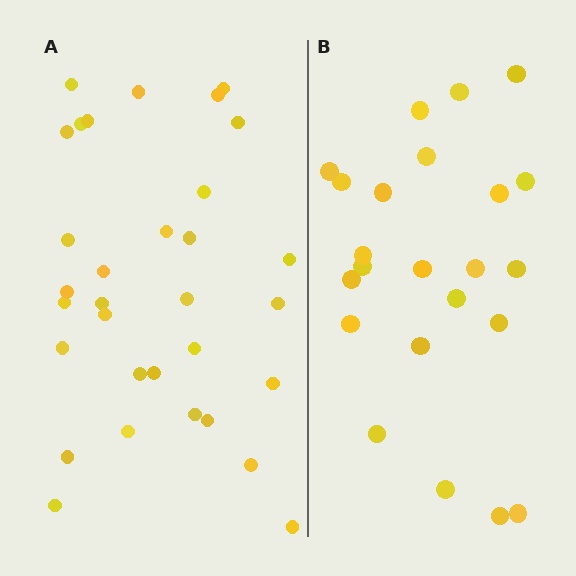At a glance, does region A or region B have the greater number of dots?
Region A (the left region) has more dots.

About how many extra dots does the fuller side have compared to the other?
Region A has roughly 8 or so more dots than region B.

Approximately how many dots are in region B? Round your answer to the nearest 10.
About 20 dots. (The exact count is 23, which rounds to 20.)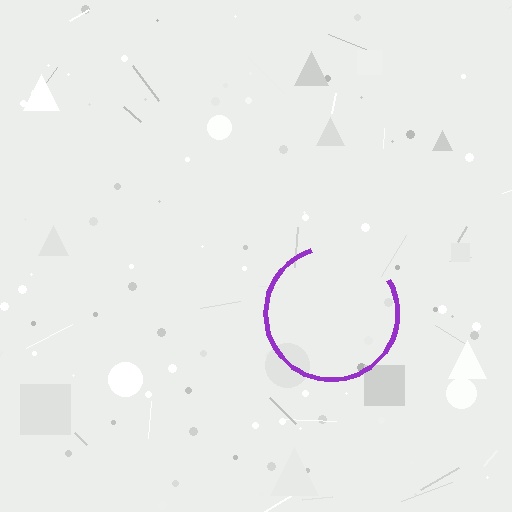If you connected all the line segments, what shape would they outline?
They would outline a circle.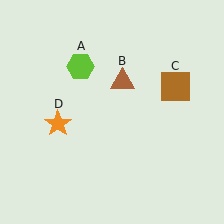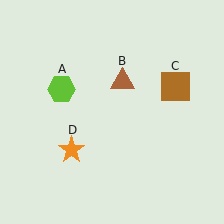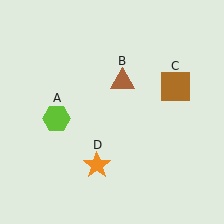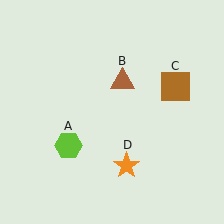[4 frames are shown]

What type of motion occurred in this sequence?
The lime hexagon (object A), orange star (object D) rotated counterclockwise around the center of the scene.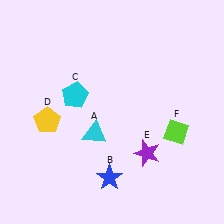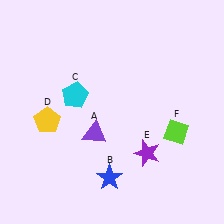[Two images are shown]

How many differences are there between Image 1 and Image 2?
There is 1 difference between the two images.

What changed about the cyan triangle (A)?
In Image 1, A is cyan. In Image 2, it changed to purple.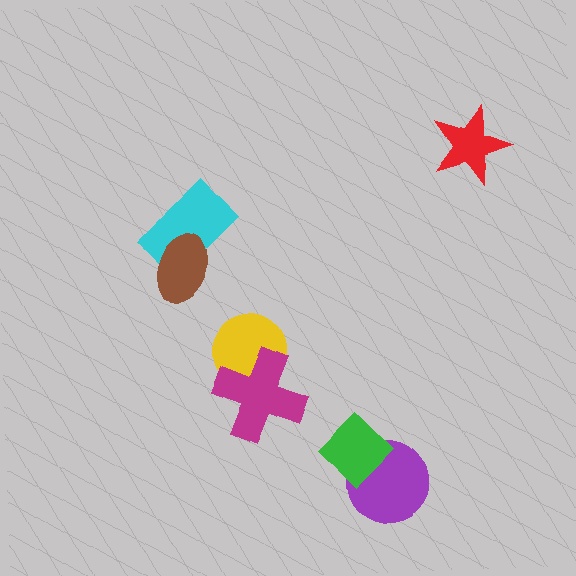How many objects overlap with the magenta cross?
1 object overlaps with the magenta cross.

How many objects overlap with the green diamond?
1 object overlaps with the green diamond.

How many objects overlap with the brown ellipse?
1 object overlaps with the brown ellipse.